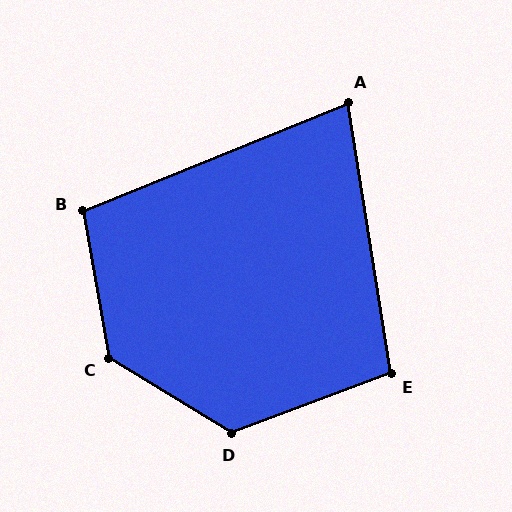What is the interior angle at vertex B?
Approximately 102 degrees (obtuse).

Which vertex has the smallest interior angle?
A, at approximately 77 degrees.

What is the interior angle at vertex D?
Approximately 128 degrees (obtuse).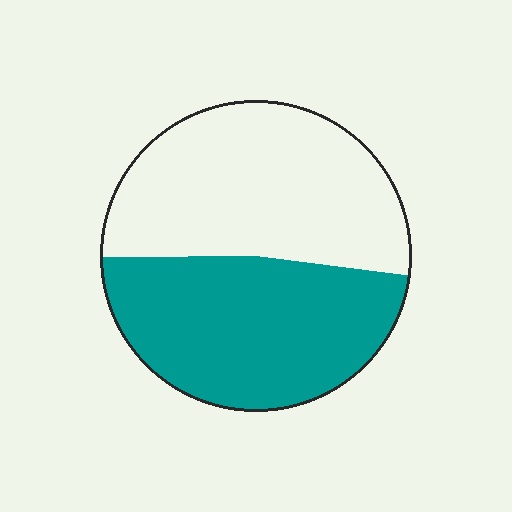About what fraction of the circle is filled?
About one half (1/2).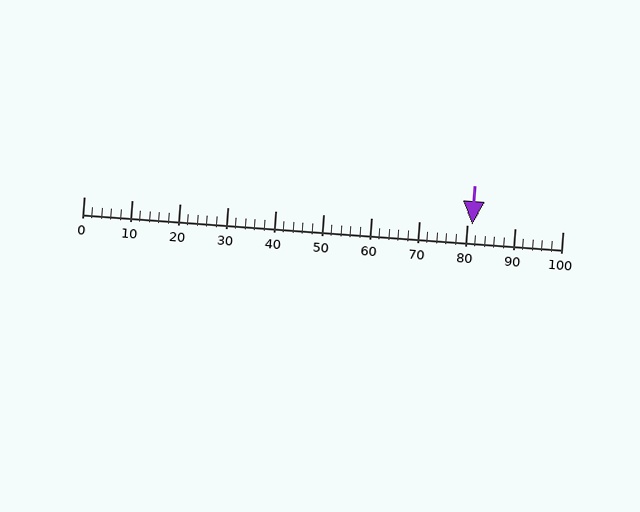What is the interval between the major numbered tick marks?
The major tick marks are spaced 10 units apart.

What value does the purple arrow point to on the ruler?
The purple arrow points to approximately 81.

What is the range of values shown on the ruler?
The ruler shows values from 0 to 100.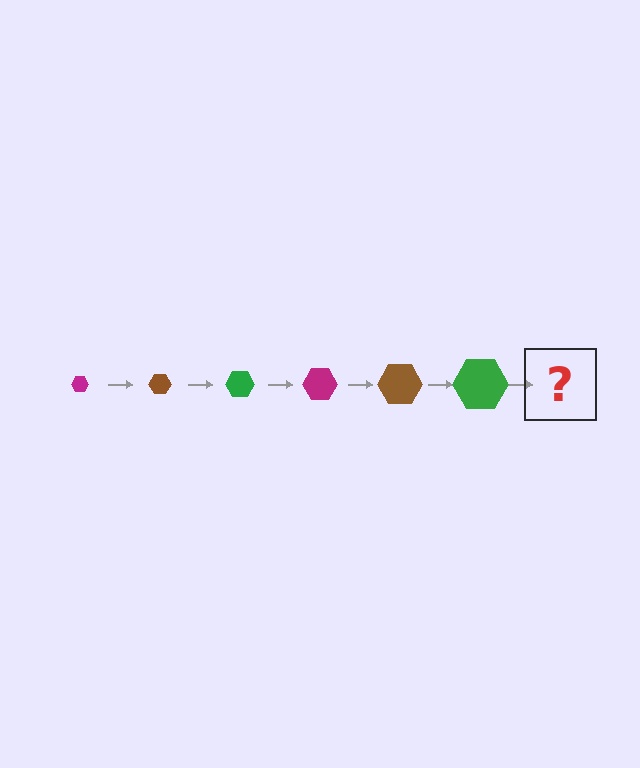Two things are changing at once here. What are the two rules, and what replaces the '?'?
The two rules are that the hexagon grows larger each step and the color cycles through magenta, brown, and green. The '?' should be a magenta hexagon, larger than the previous one.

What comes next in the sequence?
The next element should be a magenta hexagon, larger than the previous one.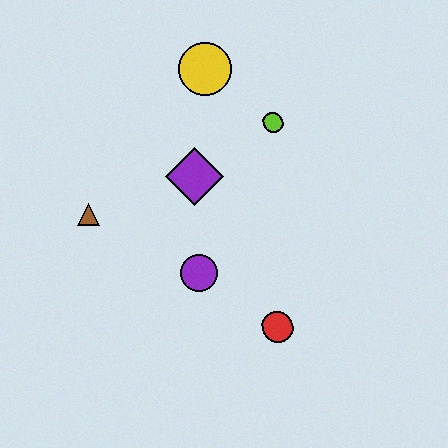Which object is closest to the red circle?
The purple circle is closest to the red circle.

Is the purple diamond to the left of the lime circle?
Yes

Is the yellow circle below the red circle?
No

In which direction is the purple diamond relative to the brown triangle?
The purple diamond is to the right of the brown triangle.